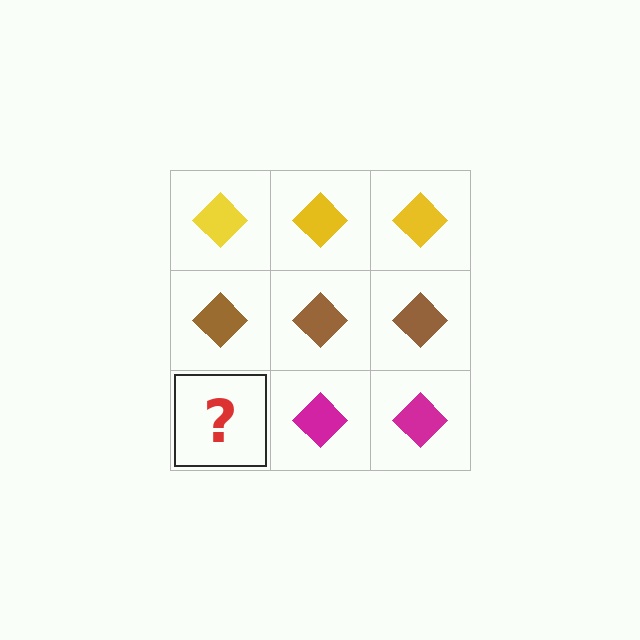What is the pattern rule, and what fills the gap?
The rule is that each row has a consistent color. The gap should be filled with a magenta diamond.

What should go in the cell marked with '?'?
The missing cell should contain a magenta diamond.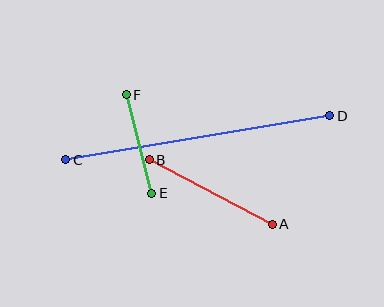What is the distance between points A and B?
The distance is approximately 139 pixels.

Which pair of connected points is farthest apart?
Points C and D are farthest apart.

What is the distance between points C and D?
The distance is approximately 268 pixels.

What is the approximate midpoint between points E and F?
The midpoint is at approximately (139, 144) pixels.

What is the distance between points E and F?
The distance is approximately 102 pixels.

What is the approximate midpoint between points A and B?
The midpoint is at approximately (211, 192) pixels.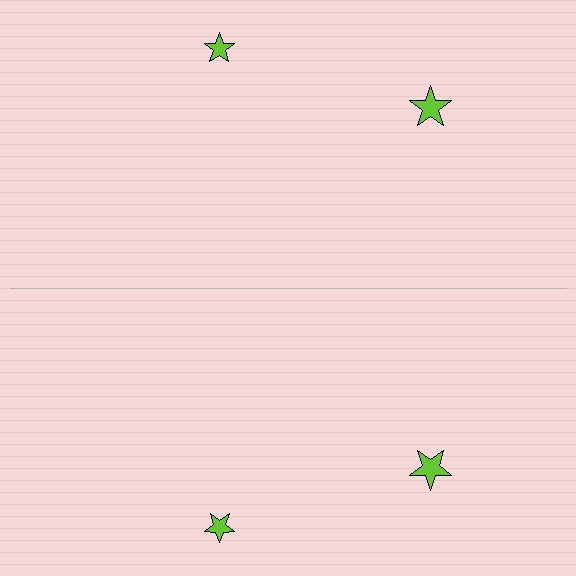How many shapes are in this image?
There are 4 shapes in this image.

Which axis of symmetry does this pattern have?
The pattern has a horizontal axis of symmetry running through the center of the image.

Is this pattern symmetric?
Yes, this pattern has bilateral (reflection) symmetry.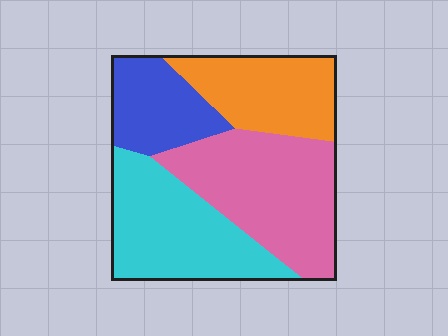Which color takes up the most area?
Pink, at roughly 35%.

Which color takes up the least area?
Blue, at roughly 15%.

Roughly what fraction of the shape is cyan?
Cyan covers about 30% of the shape.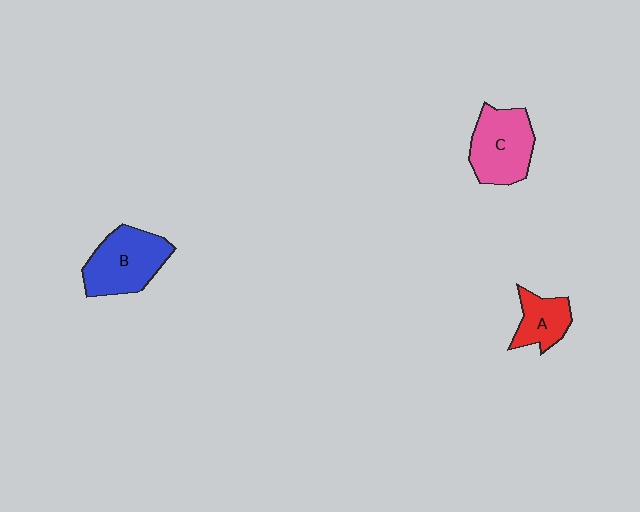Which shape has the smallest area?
Shape A (red).